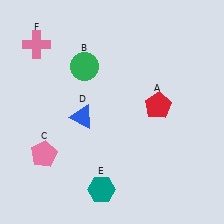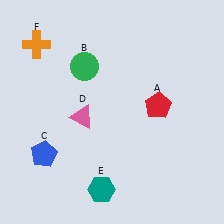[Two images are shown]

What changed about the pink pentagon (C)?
In Image 1, C is pink. In Image 2, it changed to blue.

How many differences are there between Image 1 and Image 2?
There are 3 differences between the two images.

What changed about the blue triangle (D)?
In Image 1, D is blue. In Image 2, it changed to pink.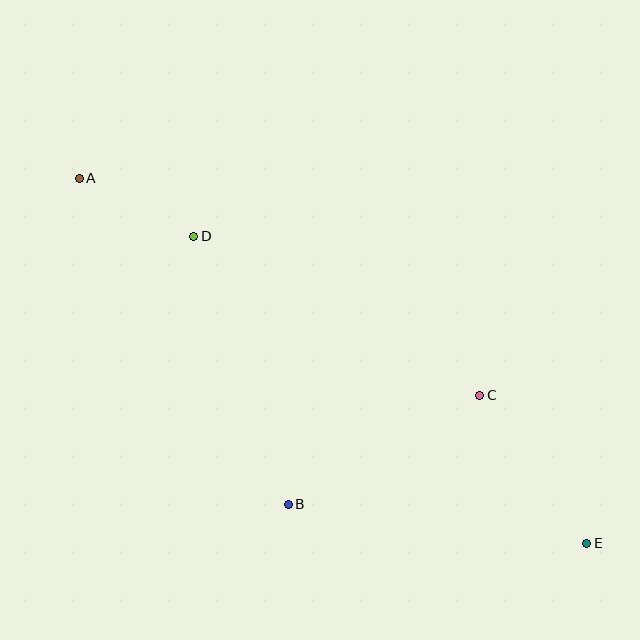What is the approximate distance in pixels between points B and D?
The distance between B and D is approximately 284 pixels.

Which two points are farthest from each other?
Points A and E are farthest from each other.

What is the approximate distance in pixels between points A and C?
The distance between A and C is approximately 456 pixels.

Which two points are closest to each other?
Points A and D are closest to each other.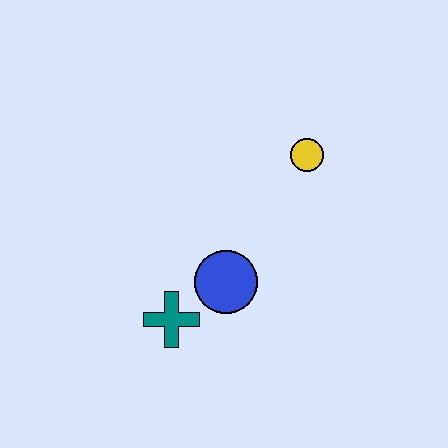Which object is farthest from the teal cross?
The yellow circle is farthest from the teal cross.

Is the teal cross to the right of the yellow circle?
No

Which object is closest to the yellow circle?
The blue circle is closest to the yellow circle.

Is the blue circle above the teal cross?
Yes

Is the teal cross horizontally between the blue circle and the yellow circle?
No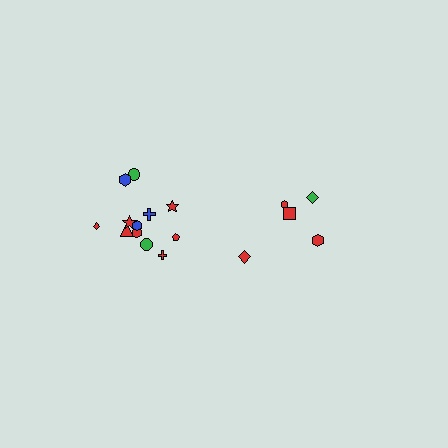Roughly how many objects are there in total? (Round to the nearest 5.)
Roughly 15 objects in total.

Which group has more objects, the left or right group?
The left group.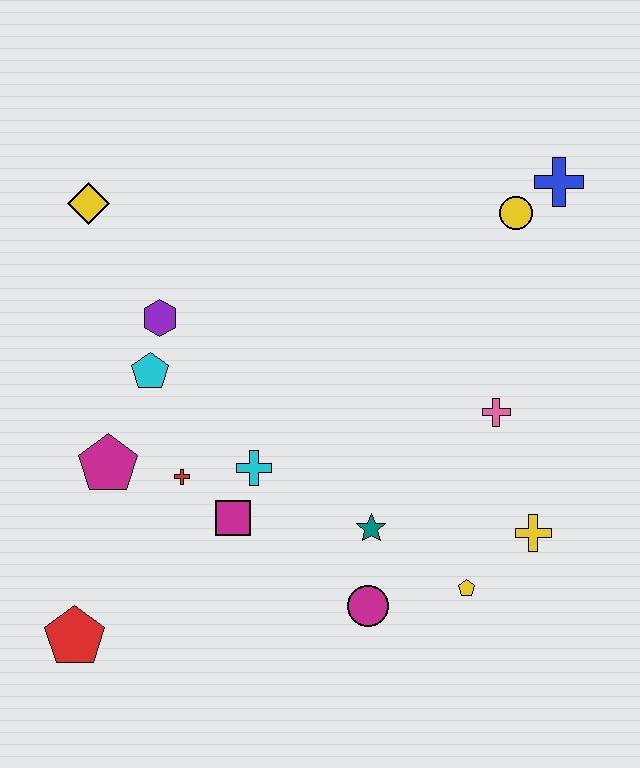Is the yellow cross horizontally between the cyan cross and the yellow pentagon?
No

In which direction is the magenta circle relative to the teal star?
The magenta circle is below the teal star.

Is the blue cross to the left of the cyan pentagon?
No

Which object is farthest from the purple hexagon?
The yellow cross is farthest from the purple hexagon.